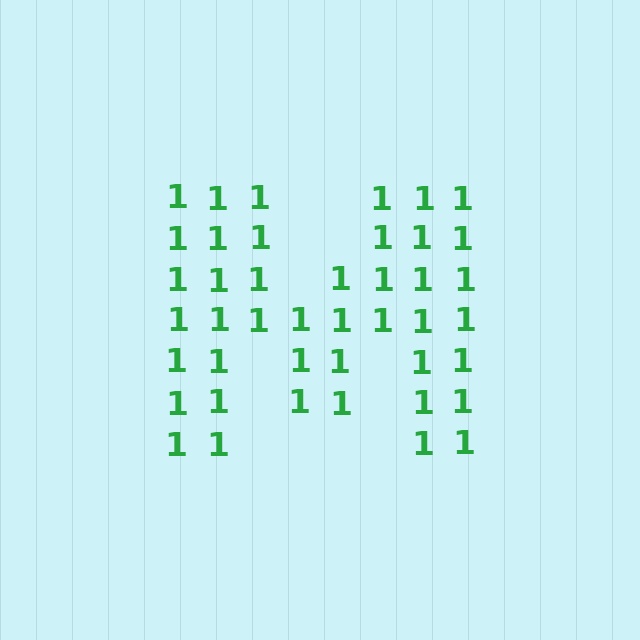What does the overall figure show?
The overall figure shows the letter M.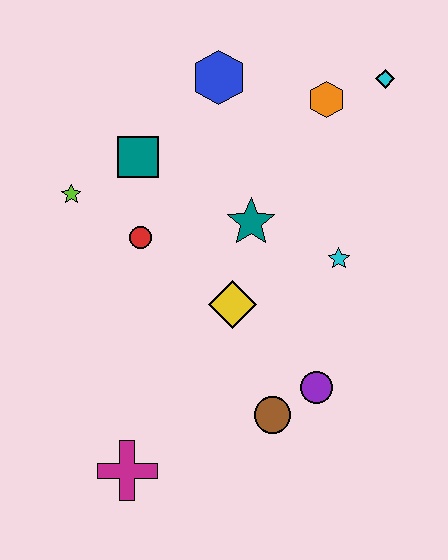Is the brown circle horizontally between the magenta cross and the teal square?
No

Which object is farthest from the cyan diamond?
The magenta cross is farthest from the cyan diamond.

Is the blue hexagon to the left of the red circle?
No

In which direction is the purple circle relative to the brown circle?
The purple circle is to the right of the brown circle.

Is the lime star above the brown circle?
Yes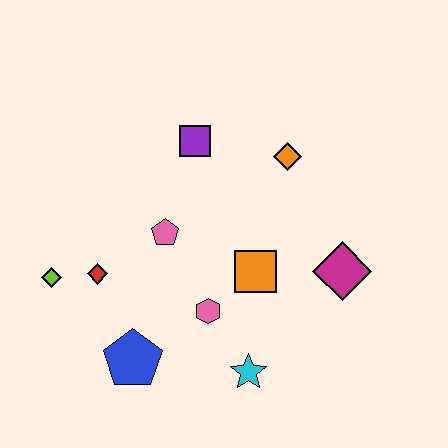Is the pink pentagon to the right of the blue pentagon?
Yes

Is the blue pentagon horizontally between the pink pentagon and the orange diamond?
No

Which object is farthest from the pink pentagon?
The magenta diamond is farthest from the pink pentagon.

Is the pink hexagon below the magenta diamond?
Yes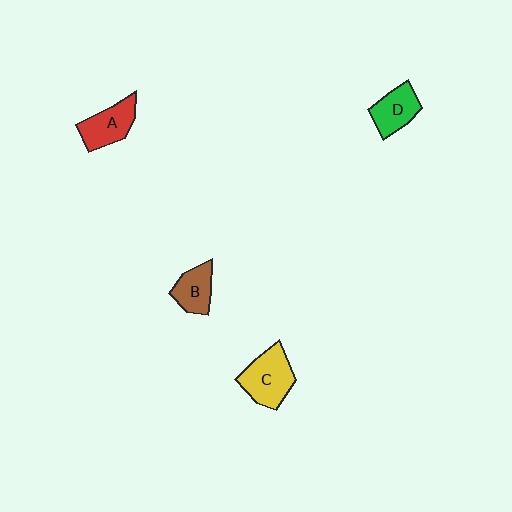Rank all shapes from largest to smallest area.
From largest to smallest: C (yellow), A (red), D (green), B (brown).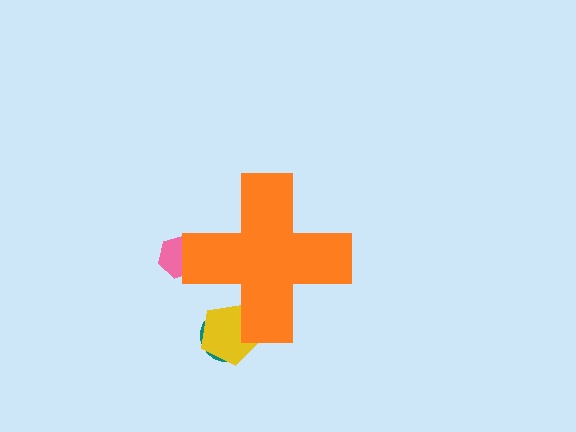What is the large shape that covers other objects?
An orange cross.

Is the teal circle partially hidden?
Yes, the teal circle is partially hidden behind the orange cross.